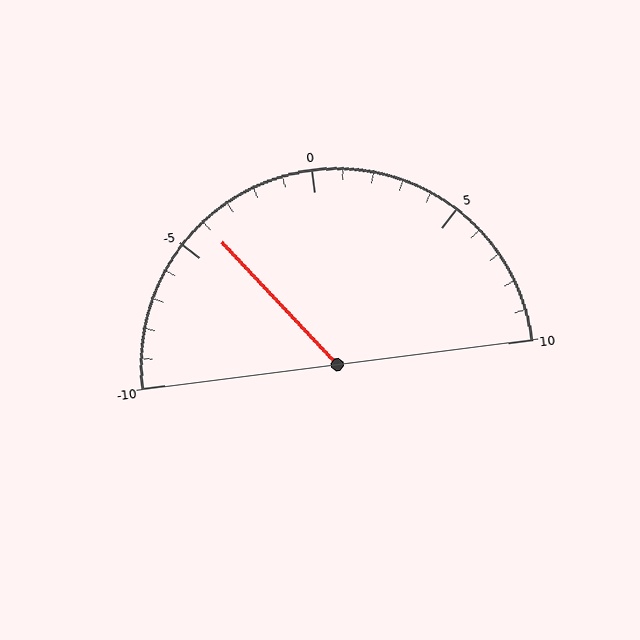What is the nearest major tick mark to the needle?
The nearest major tick mark is -5.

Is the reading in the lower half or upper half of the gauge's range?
The reading is in the lower half of the range (-10 to 10).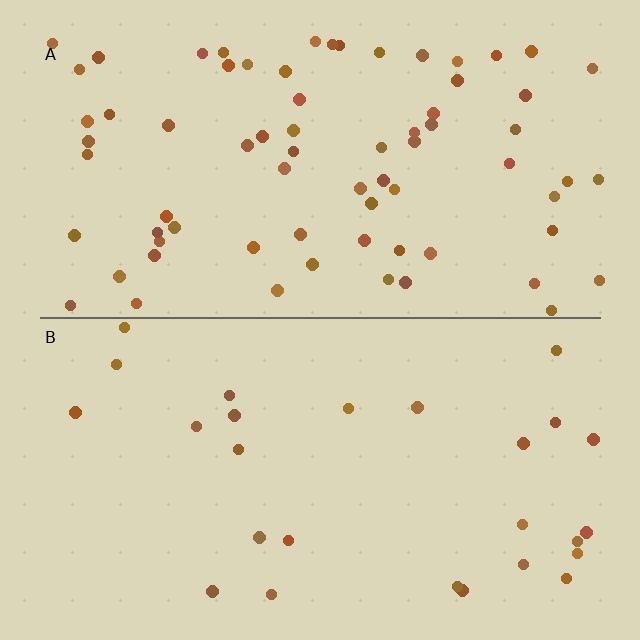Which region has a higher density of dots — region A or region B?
A (the top).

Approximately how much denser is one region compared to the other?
Approximately 2.7× — region A over region B.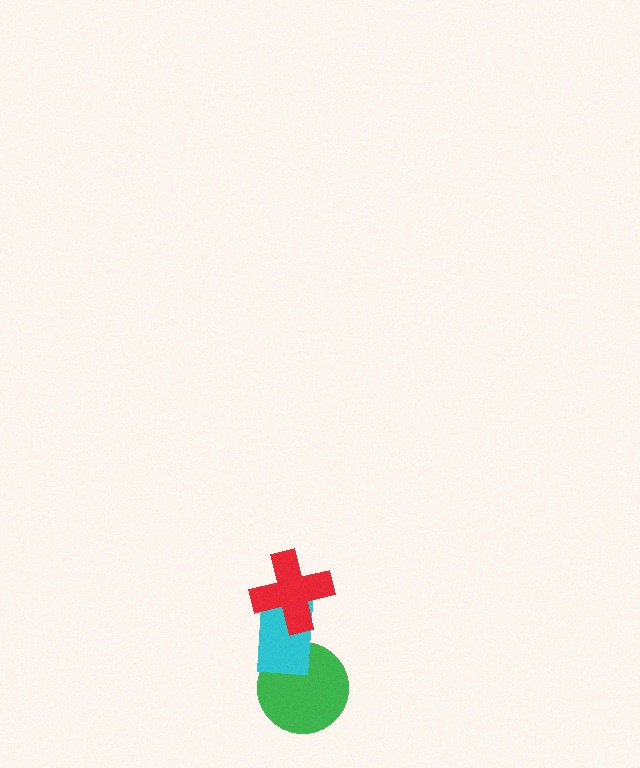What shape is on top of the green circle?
The cyan rectangle is on top of the green circle.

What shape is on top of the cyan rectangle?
The red cross is on top of the cyan rectangle.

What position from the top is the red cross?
The red cross is 1st from the top.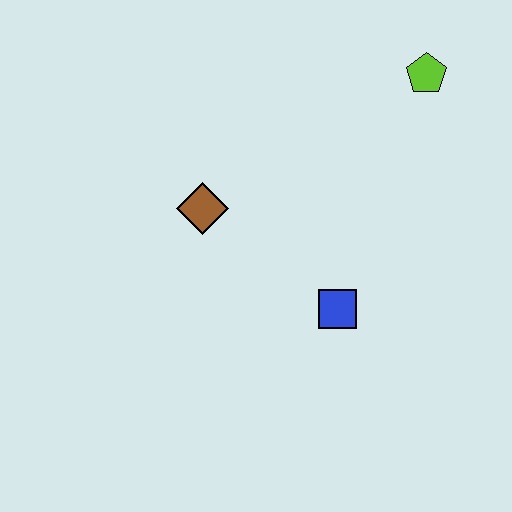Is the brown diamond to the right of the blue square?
No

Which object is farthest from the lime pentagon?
The brown diamond is farthest from the lime pentagon.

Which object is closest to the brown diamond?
The blue square is closest to the brown diamond.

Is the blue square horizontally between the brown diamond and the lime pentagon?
Yes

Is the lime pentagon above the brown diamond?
Yes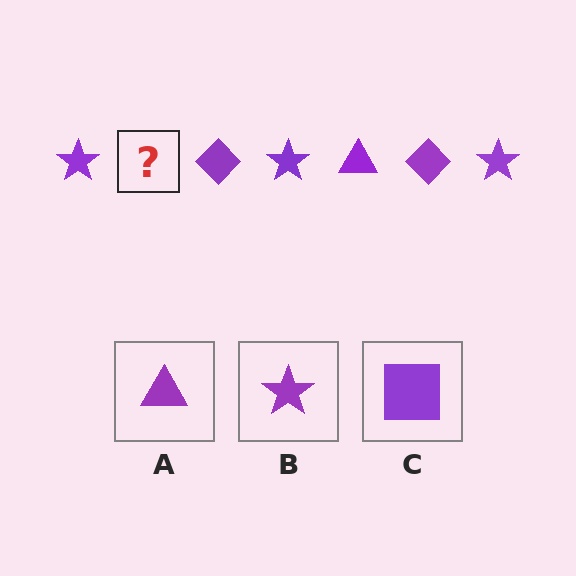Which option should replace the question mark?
Option A.